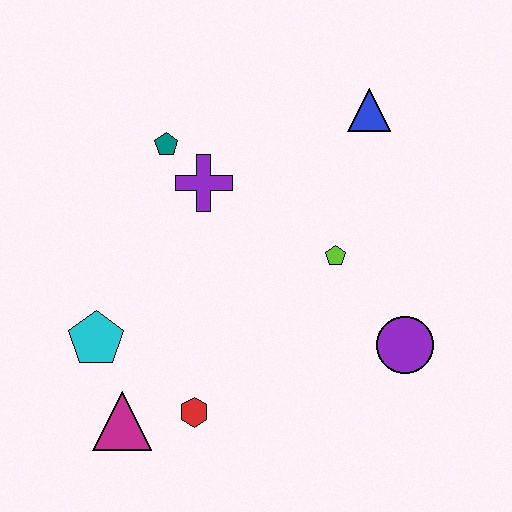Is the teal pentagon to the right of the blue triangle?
No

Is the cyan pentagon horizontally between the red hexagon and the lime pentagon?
No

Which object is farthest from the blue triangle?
The magenta triangle is farthest from the blue triangle.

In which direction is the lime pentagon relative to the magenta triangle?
The lime pentagon is to the right of the magenta triangle.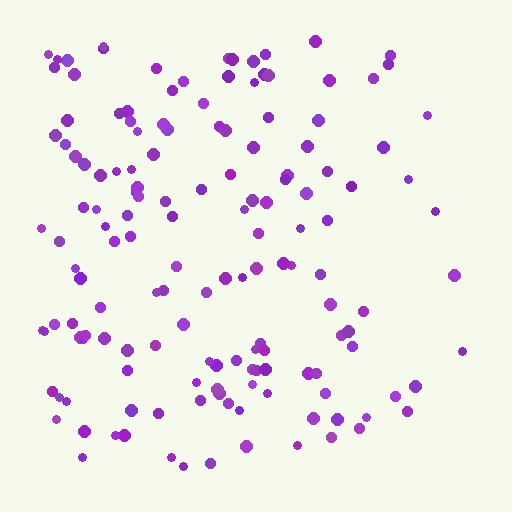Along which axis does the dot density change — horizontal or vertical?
Horizontal.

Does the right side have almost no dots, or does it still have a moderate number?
Still a moderate number, just noticeably fewer than the left.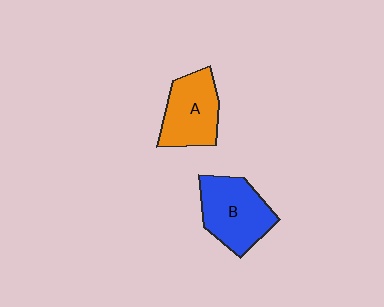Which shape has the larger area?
Shape B (blue).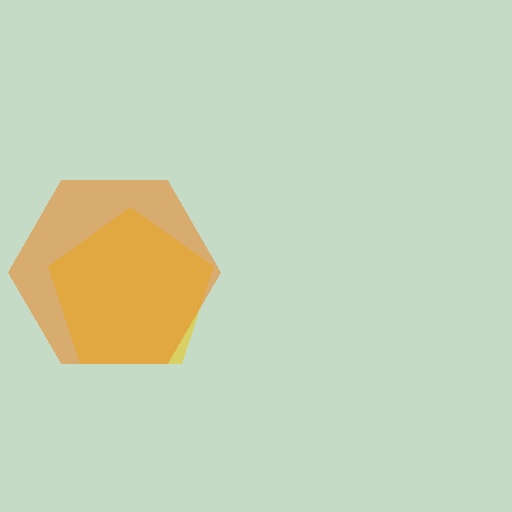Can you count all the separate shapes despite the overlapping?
Yes, there are 2 separate shapes.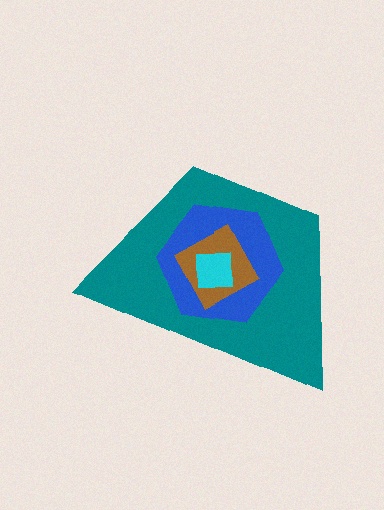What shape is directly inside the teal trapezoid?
The blue hexagon.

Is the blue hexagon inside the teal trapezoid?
Yes.